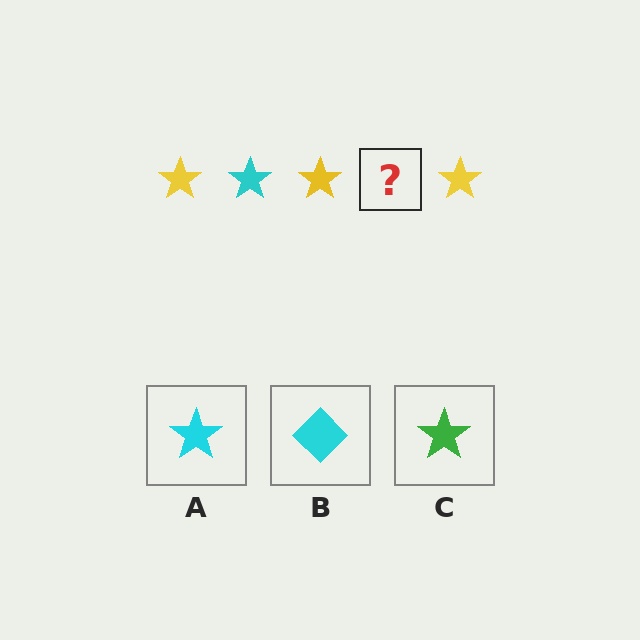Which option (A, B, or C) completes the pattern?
A.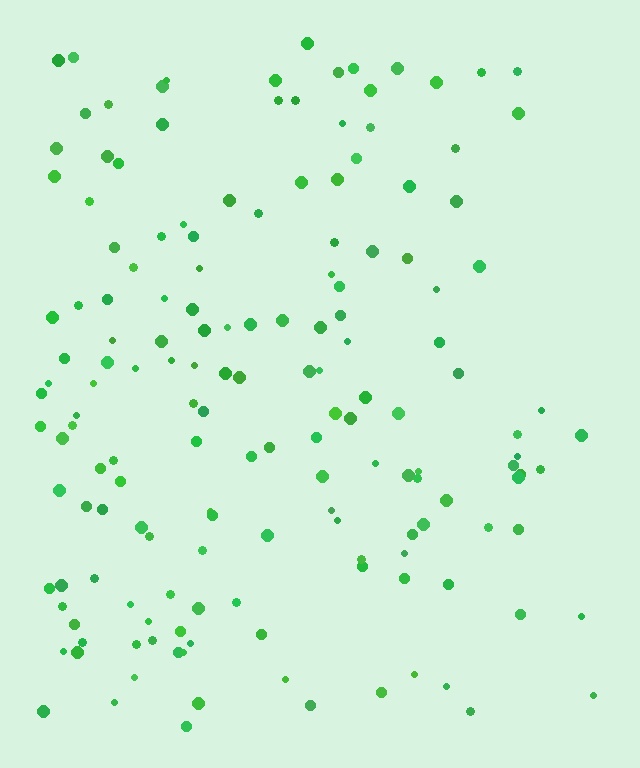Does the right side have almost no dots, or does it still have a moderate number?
Still a moderate number, just noticeably fewer than the left.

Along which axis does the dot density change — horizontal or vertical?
Horizontal.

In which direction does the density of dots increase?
From right to left, with the left side densest.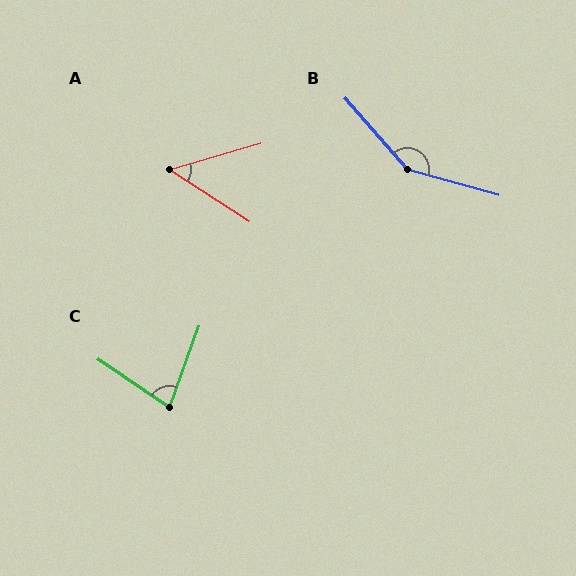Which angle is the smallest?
A, at approximately 49 degrees.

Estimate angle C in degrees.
Approximately 76 degrees.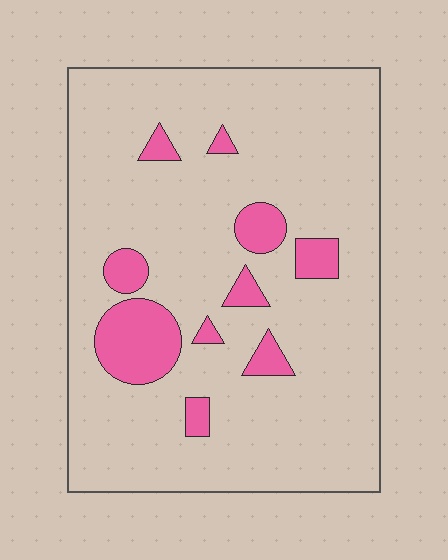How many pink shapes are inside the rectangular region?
10.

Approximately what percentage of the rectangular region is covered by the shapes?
Approximately 15%.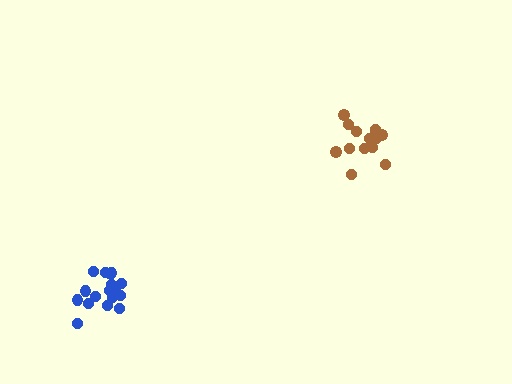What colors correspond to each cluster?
The clusters are colored: brown, blue.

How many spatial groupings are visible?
There are 2 spatial groupings.